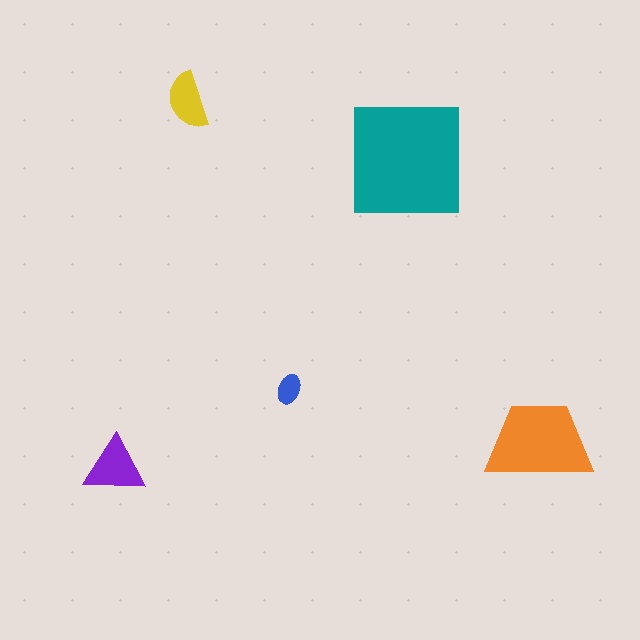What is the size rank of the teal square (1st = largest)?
1st.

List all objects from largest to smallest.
The teal square, the orange trapezoid, the purple triangle, the yellow semicircle, the blue ellipse.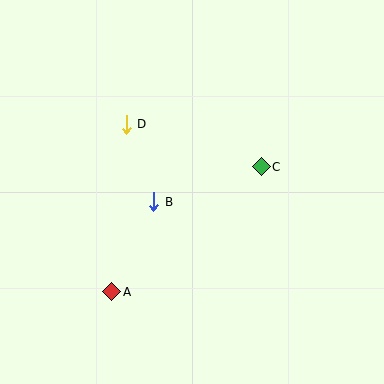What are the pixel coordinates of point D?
Point D is at (126, 124).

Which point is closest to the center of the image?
Point B at (154, 202) is closest to the center.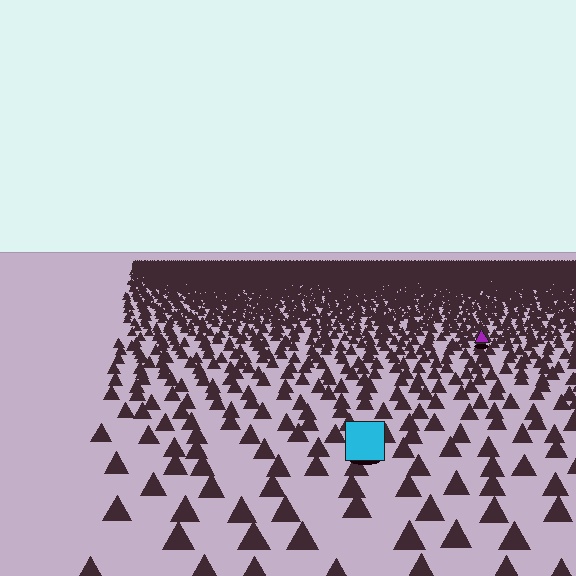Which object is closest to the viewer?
The cyan square is closest. The texture marks near it are larger and more spread out.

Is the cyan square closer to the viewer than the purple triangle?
Yes. The cyan square is closer — you can tell from the texture gradient: the ground texture is coarser near it.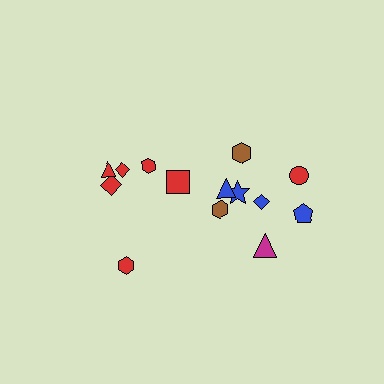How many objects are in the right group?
There are 8 objects.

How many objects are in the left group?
There are 6 objects.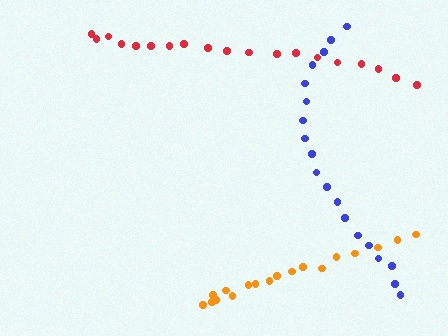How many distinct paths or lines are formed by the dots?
There are 3 distinct paths.